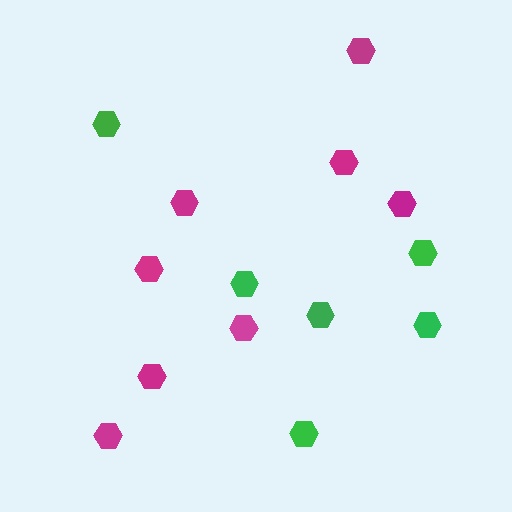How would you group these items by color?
There are 2 groups: one group of green hexagons (6) and one group of magenta hexagons (8).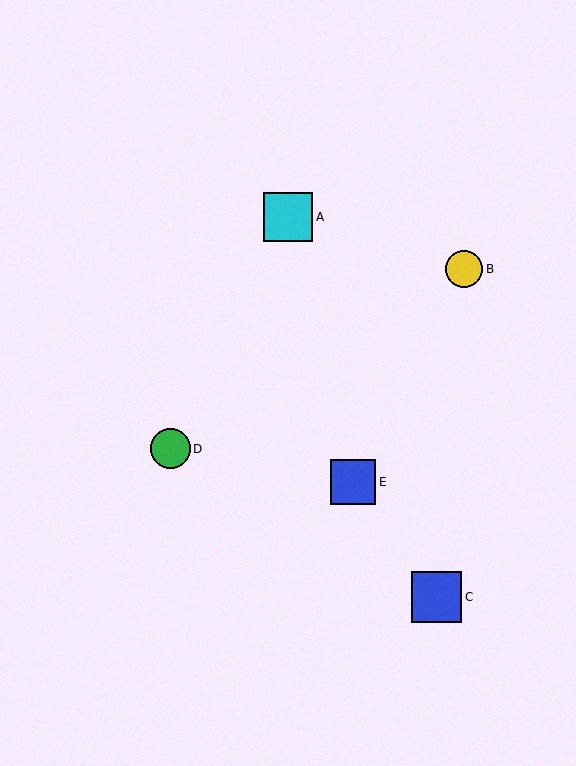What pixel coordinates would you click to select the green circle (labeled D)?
Click at (170, 449) to select the green circle D.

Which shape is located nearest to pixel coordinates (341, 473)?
The blue square (labeled E) at (353, 482) is nearest to that location.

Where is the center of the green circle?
The center of the green circle is at (170, 449).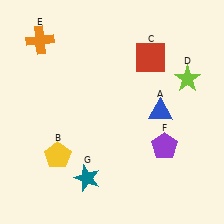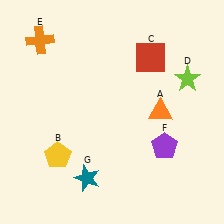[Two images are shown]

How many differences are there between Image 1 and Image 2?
There is 1 difference between the two images.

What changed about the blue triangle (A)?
In Image 1, A is blue. In Image 2, it changed to orange.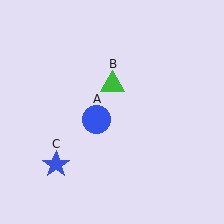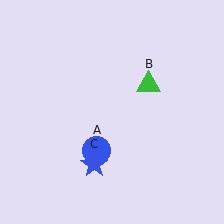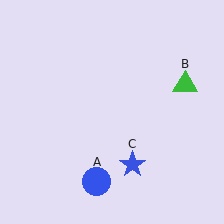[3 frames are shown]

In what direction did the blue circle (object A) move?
The blue circle (object A) moved down.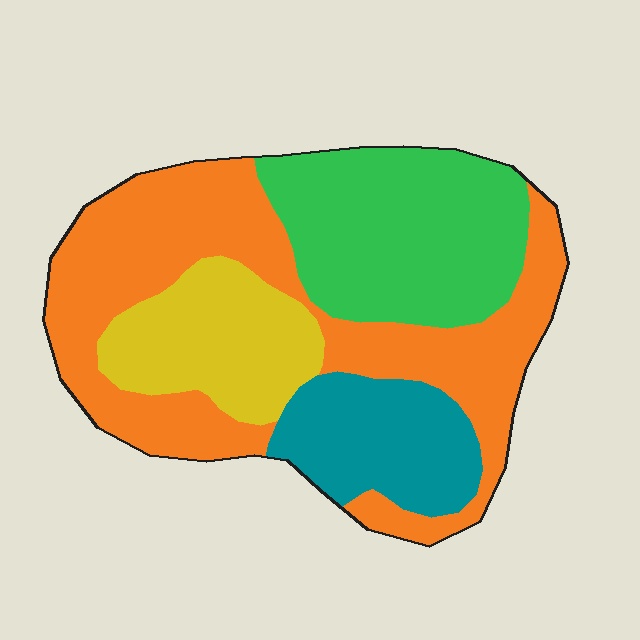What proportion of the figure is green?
Green covers around 25% of the figure.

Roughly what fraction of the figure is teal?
Teal takes up less than a quarter of the figure.